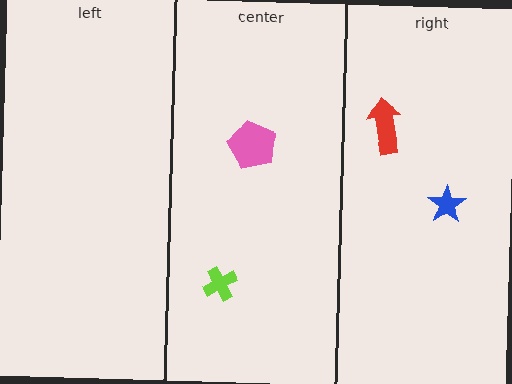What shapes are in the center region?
The lime cross, the pink pentagon.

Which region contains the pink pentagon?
The center region.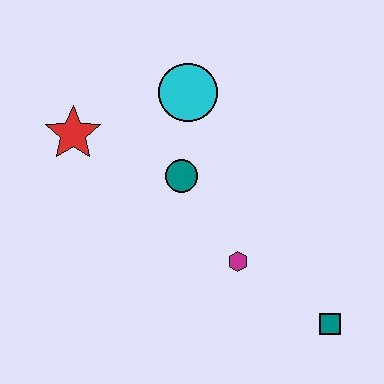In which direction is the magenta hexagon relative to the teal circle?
The magenta hexagon is below the teal circle.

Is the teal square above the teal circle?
No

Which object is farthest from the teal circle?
The teal square is farthest from the teal circle.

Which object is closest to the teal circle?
The cyan circle is closest to the teal circle.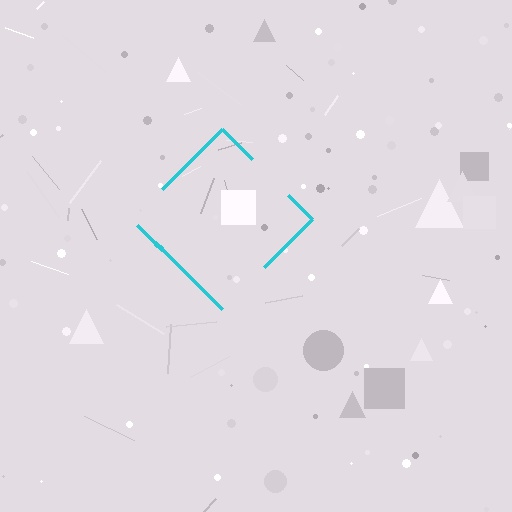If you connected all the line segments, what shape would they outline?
They would outline a diamond.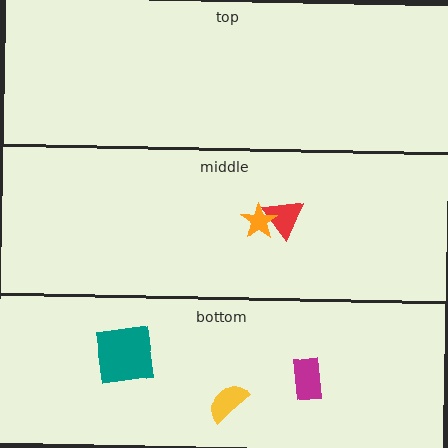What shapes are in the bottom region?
The magenta rectangle, the teal square, the yellow semicircle.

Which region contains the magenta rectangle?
The bottom region.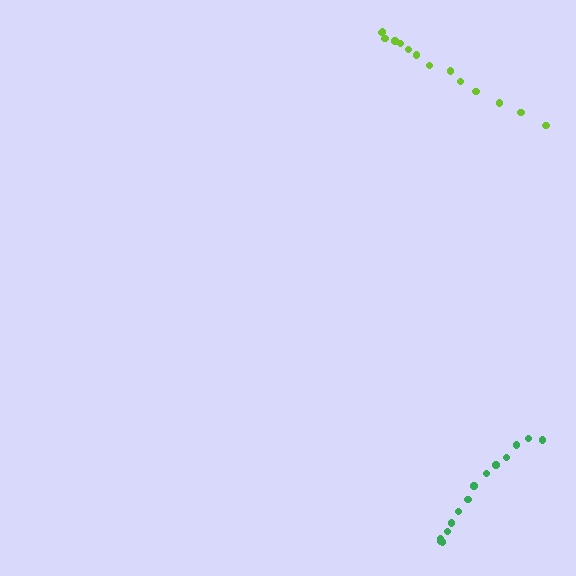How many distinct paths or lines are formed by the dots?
There are 2 distinct paths.